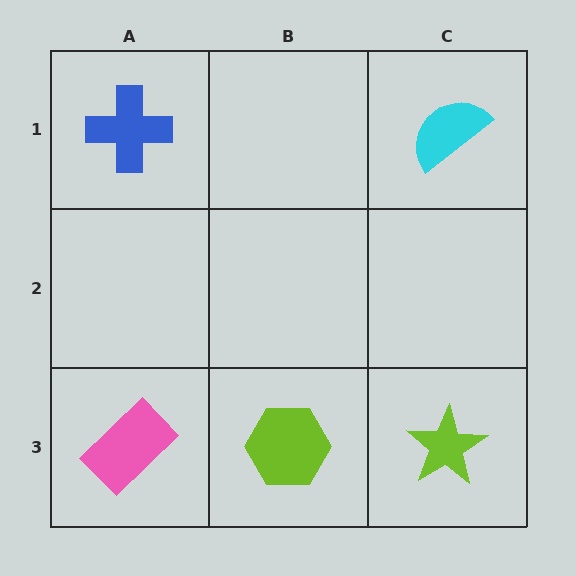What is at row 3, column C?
A lime star.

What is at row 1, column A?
A blue cross.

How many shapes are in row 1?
2 shapes.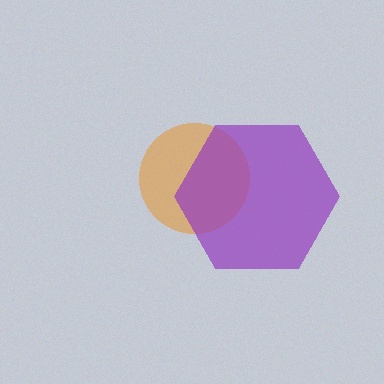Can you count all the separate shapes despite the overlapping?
Yes, there are 2 separate shapes.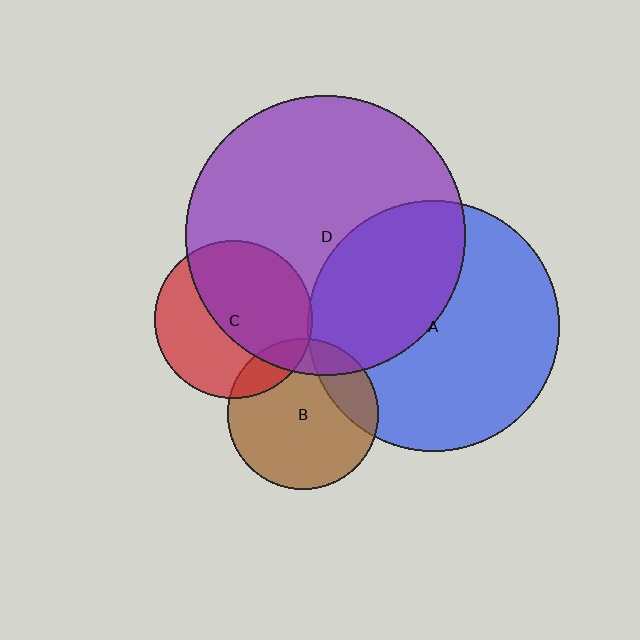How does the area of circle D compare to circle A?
Approximately 1.2 times.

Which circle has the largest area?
Circle D (purple).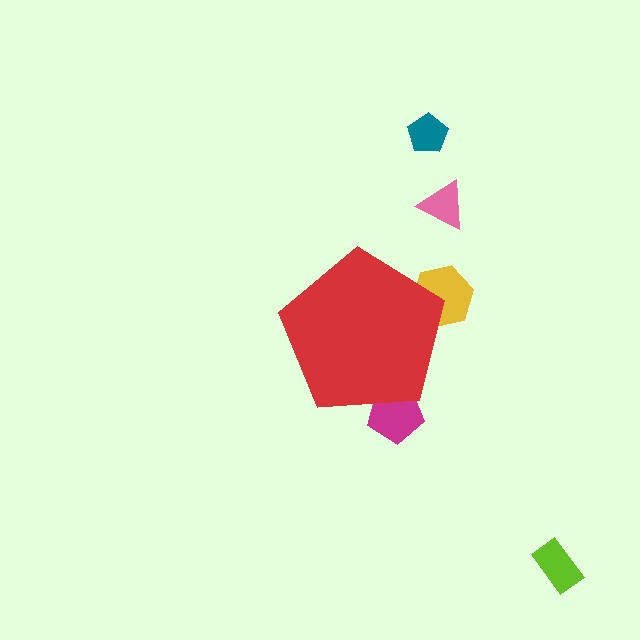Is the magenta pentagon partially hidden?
Yes, the magenta pentagon is partially hidden behind the red pentagon.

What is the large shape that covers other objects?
A red pentagon.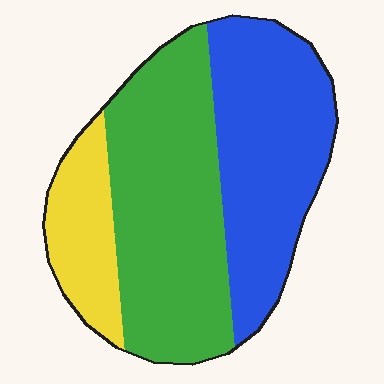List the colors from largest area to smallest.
From largest to smallest: green, blue, yellow.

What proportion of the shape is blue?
Blue takes up about three eighths (3/8) of the shape.